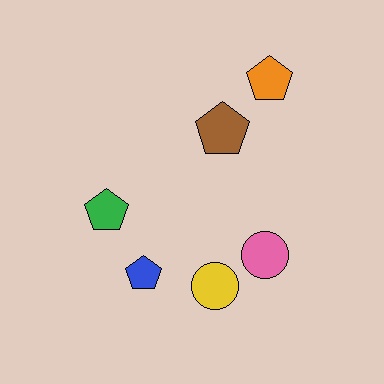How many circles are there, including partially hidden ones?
There are 2 circles.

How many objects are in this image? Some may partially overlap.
There are 6 objects.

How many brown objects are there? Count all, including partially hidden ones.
There is 1 brown object.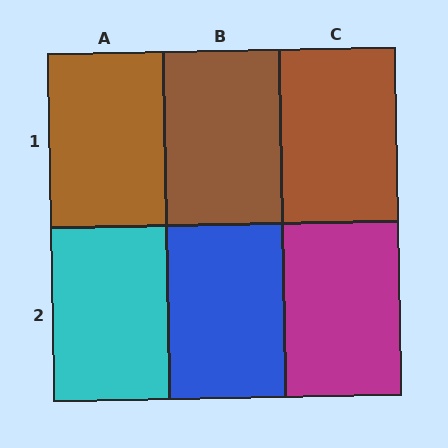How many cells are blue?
1 cell is blue.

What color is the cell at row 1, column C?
Brown.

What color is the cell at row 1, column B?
Brown.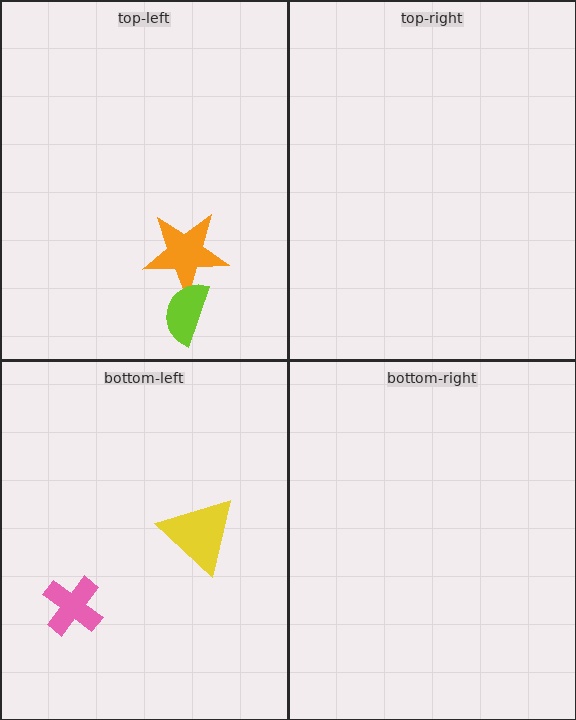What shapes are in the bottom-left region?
The yellow triangle, the pink cross.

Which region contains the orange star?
The top-left region.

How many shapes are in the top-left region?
2.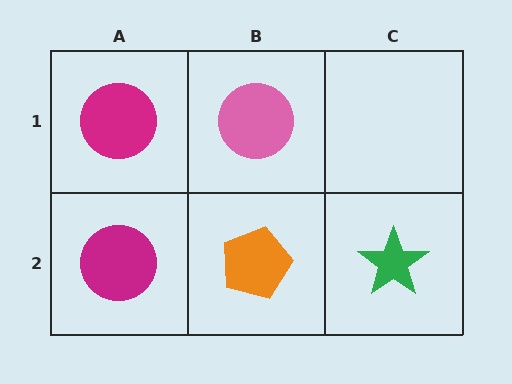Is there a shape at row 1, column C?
No, that cell is empty.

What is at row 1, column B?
A pink circle.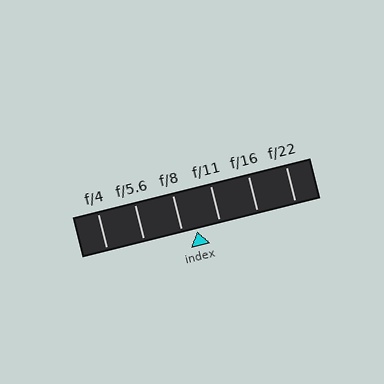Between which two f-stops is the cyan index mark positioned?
The index mark is between f/8 and f/11.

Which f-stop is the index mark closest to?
The index mark is closest to f/8.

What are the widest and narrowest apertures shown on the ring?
The widest aperture shown is f/4 and the narrowest is f/22.